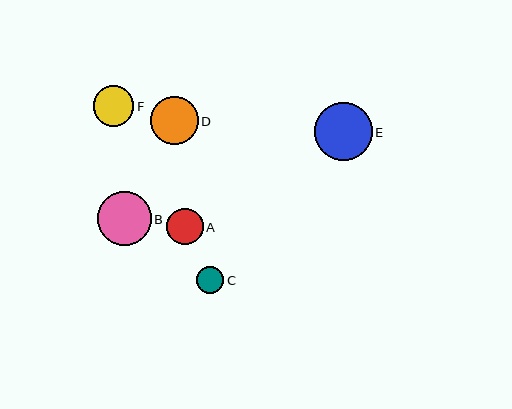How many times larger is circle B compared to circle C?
Circle B is approximately 2.0 times the size of circle C.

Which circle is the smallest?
Circle C is the smallest with a size of approximately 27 pixels.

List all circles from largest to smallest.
From largest to smallest: E, B, D, F, A, C.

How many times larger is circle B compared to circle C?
Circle B is approximately 2.0 times the size of circle C.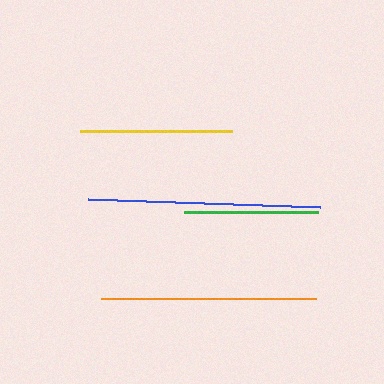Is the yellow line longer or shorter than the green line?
The yellow line is longer than the green line.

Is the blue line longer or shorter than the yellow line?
The blue line is longer than the yellow line.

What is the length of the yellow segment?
The yellow segment is approximately 152 pixels long.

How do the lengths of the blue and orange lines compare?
The blue and orange lines are approximately the same length.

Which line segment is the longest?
The blue line is the longest at approximately 232 pixels.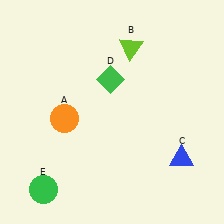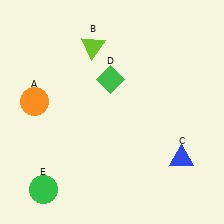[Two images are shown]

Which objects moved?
The objects that moved are: the orange circle (A), the lime triangle (B).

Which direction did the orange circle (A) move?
The orange circle (A) moved left.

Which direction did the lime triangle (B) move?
The lime triangle (B) moved left.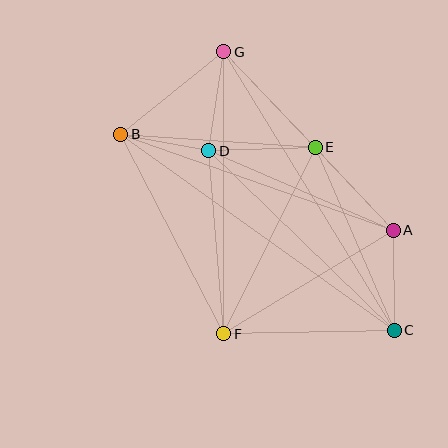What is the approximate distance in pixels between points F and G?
The distance between F and G is approximately 282 pixels.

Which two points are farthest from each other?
Points B and C are farthest from each other.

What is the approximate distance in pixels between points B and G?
The distance between B and G is approximately 132 pixels.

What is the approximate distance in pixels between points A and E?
The distance between A and E is approximately 114 pixels.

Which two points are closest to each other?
Points B and D are closest to each other.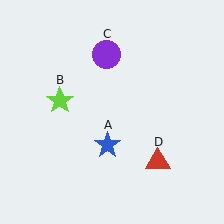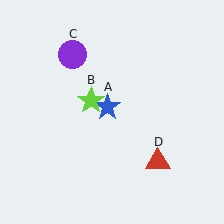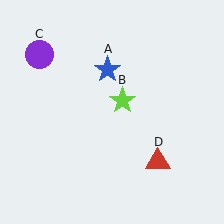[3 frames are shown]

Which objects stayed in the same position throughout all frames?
Red triangle (object D) remained stationary.